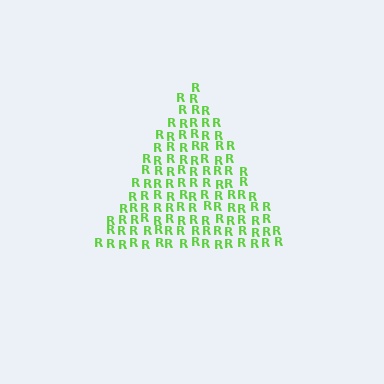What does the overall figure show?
The overall figure shows a triangle.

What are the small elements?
The small elements are letter R's.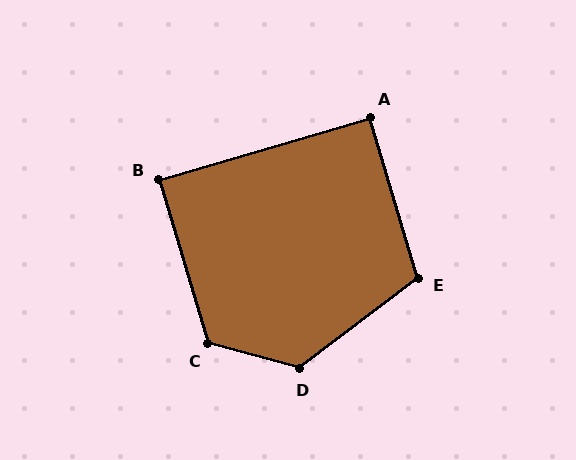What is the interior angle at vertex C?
Approximately 122 degrees (obtuse).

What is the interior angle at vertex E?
Approximately 111 degrees (obtuse).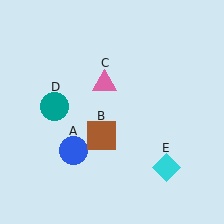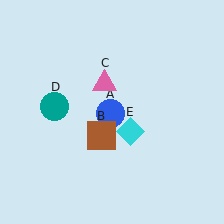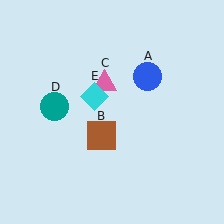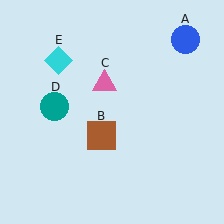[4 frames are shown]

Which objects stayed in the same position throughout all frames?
Brown square (object B) and pink triangle (object C) and teal circle (object D) remained stationary.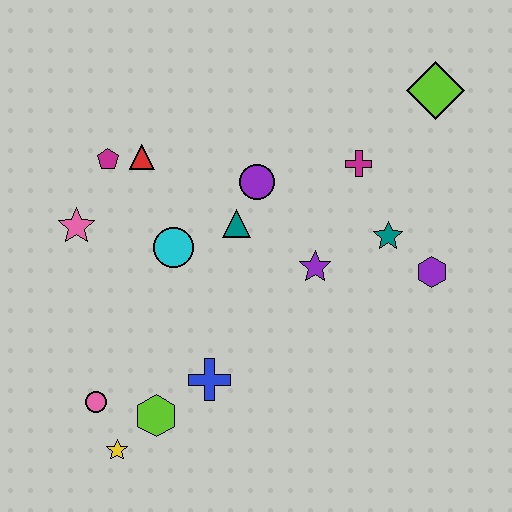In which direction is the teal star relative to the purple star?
The teal star is to the right of the purple star.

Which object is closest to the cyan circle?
The teal triangle is closest to the cyan circle.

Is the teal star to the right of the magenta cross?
Yes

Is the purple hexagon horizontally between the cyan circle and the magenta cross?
No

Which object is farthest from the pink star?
The lime diamond is farthest from the pink star.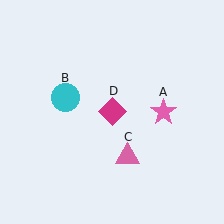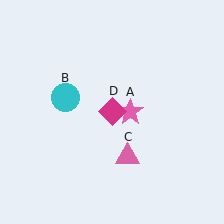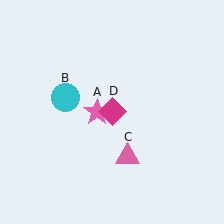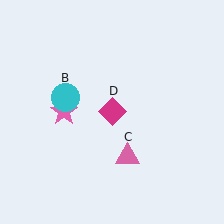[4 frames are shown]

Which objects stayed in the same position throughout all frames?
Cyan circle (object B) and pink triangle (object C) and magenta diamond (object D) remained stationary.